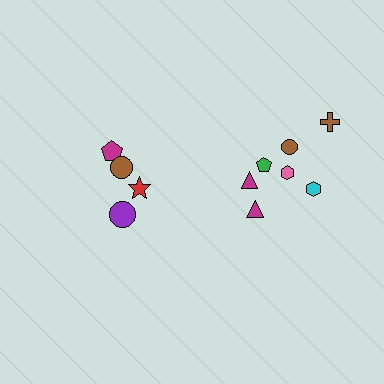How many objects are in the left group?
There are 4 objects.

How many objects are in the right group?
There are 7 objects.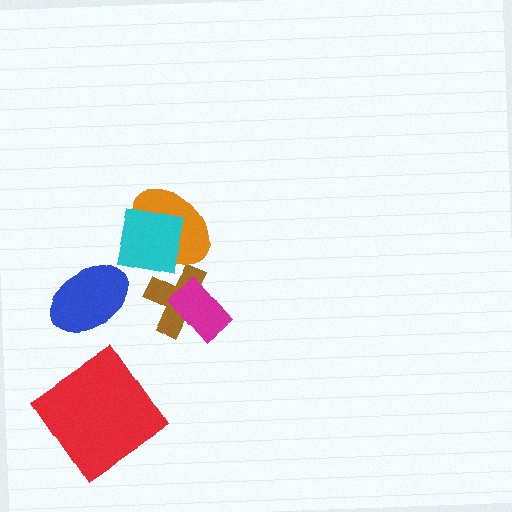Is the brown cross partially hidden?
Yes, it is partially covered by another shape.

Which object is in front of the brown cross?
The magenta rectangle is in front of the brown cross.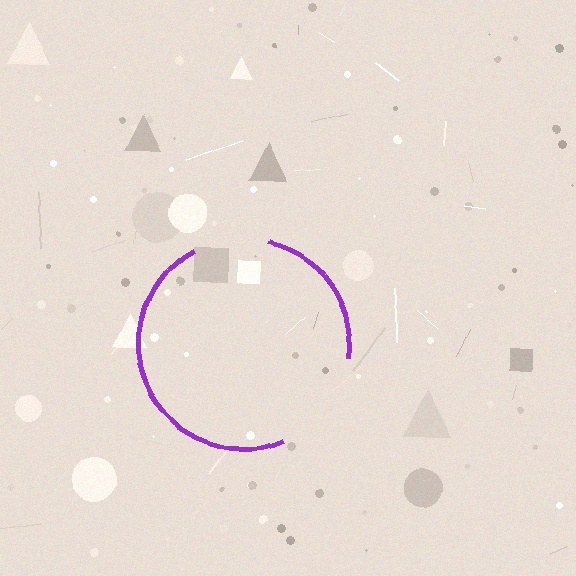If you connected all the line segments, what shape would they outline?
They would outline a circle.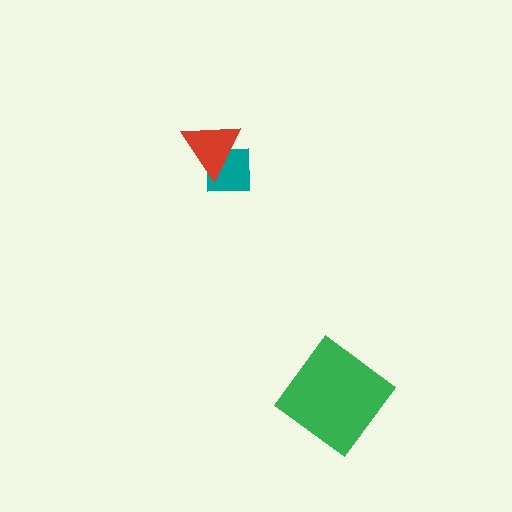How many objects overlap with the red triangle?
1 object overlaps with the red triangle.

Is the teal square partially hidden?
Yes, it is partially covered by another shape.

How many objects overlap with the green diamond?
0 objects overlap with the green diamond.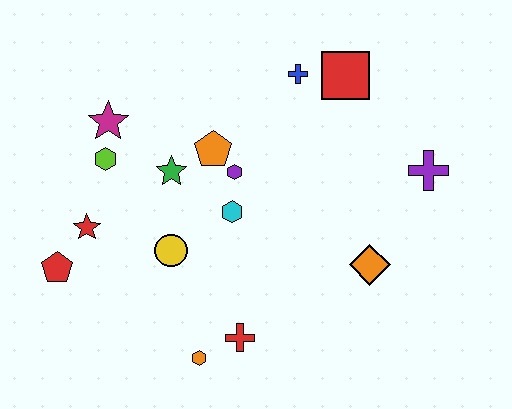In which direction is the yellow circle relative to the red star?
The yellow circle is to the right of the red star.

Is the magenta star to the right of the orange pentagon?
No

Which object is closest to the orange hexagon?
The red cross is closest to the orange hexagon.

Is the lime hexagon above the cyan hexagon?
Yes